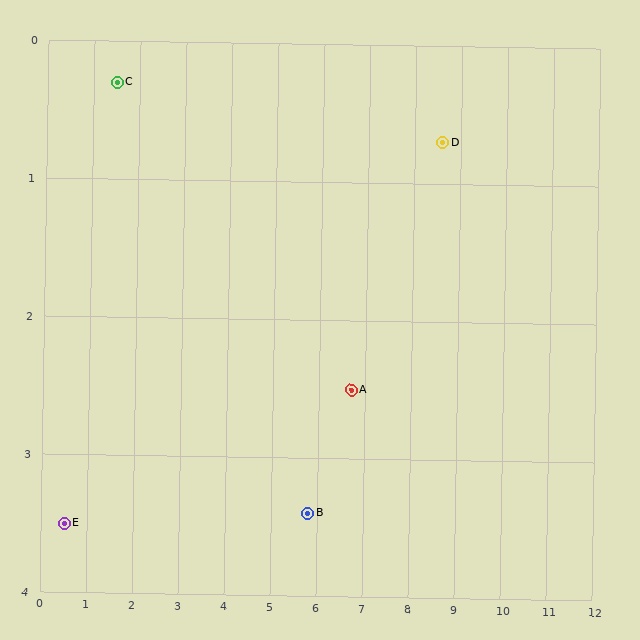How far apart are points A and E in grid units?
Points A and E are about 6.3 grid units apart.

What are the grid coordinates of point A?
Point A is at approximately (6.7, 2.5).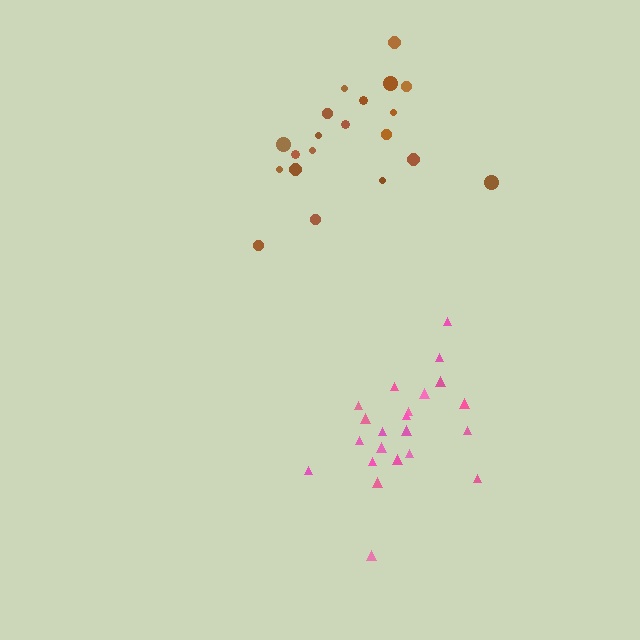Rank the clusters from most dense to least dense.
brown, pink.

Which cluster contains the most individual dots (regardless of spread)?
Pink (22).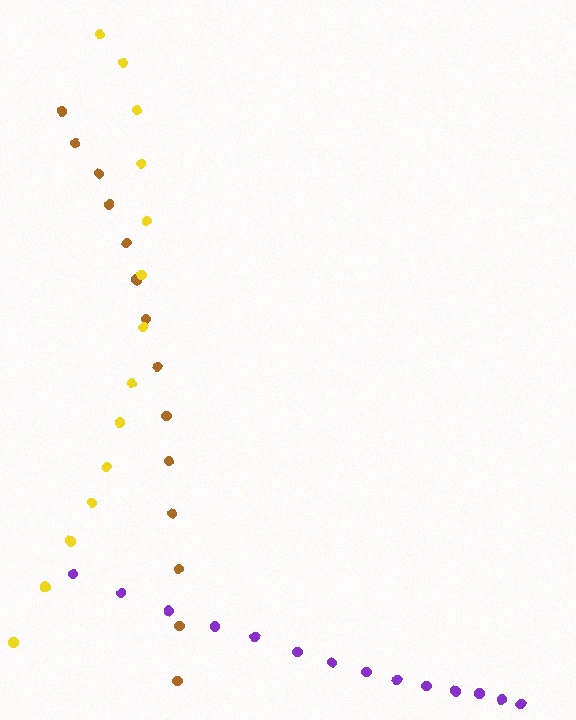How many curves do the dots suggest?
There are 3 distinct paths.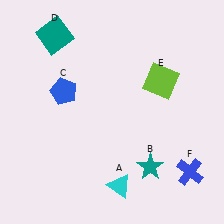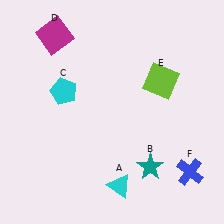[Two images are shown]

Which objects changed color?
C changed from blue to cyan. D changed from teal to magenta.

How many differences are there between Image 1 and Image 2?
There are 2 differences between the two images.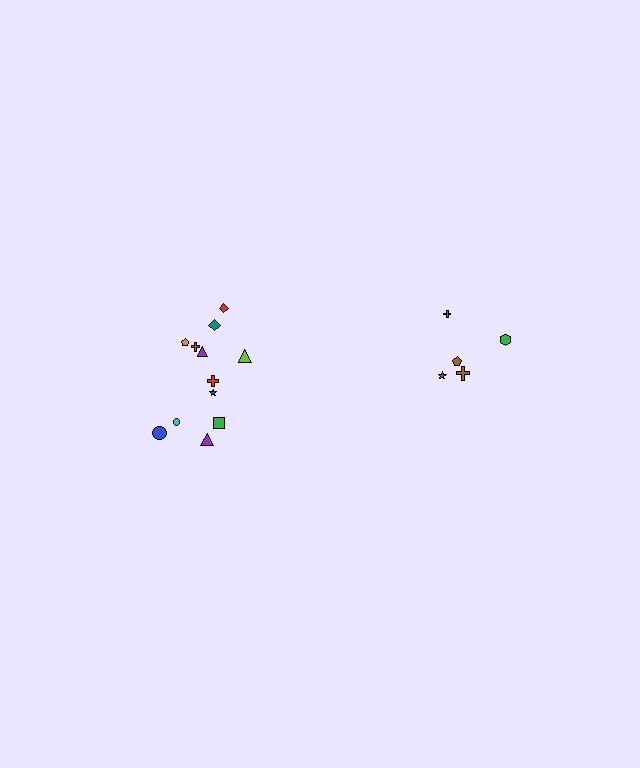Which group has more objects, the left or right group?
The left group.